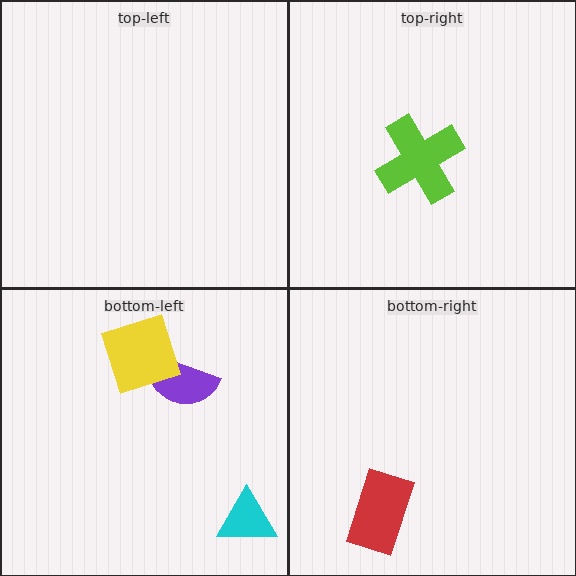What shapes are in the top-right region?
The lime cross.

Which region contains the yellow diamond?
The bottom-left region.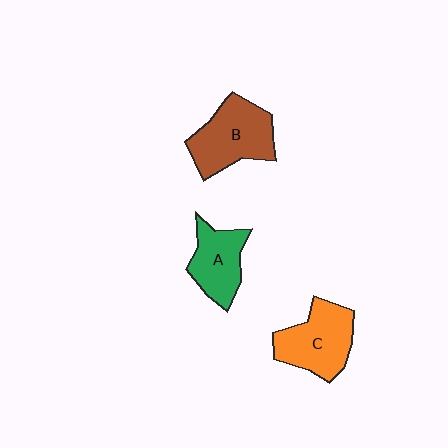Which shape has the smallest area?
Shape A (green).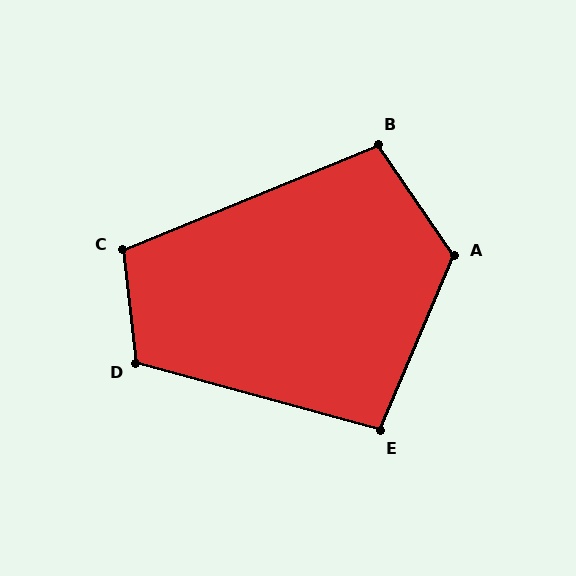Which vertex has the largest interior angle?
A, at approximately 123 degrees.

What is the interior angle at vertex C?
Approximately 106 degrees (obtuse).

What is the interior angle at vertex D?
Approximately 112 degrees (obtuse).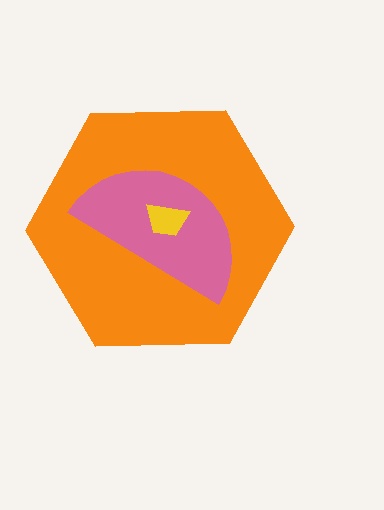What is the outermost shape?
The orange hexagon.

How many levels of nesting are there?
3.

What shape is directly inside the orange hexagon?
The pink semicircle.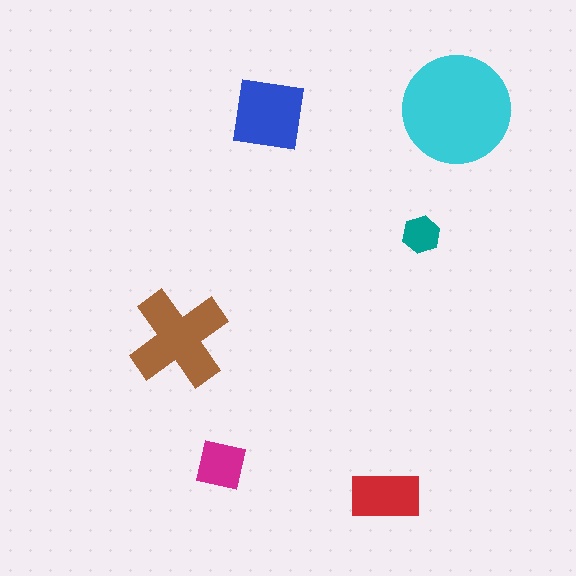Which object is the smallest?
The teal hexagon.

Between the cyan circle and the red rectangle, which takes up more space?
The cyan circle.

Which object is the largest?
The cyan circle.